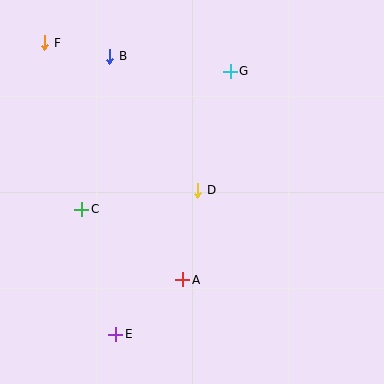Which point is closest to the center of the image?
Point D at (198, 190) is closest to the center.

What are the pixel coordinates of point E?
Point E is at (116, 334).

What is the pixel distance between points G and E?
The distance between G and E is 287 pixels.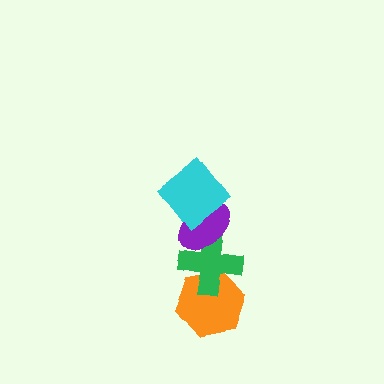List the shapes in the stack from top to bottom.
From top to bottom: the cyan diamond, the purple ellipse, the green cross, the orange hexagon.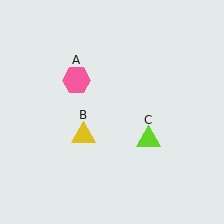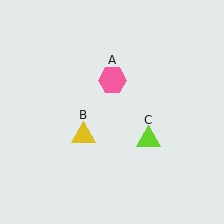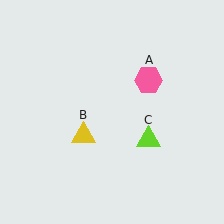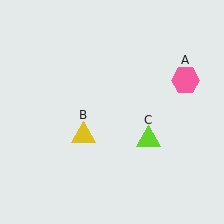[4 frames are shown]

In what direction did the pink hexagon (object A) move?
The pink hexagon (object A) moved right.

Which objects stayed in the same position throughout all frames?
Yellow triangle (object B) and lime triangle (object C) remained stationary.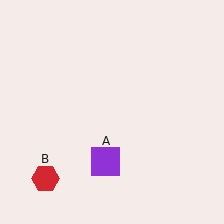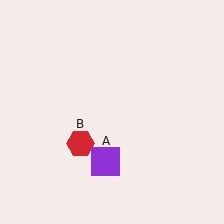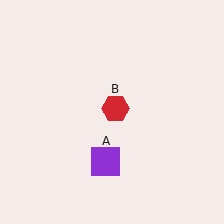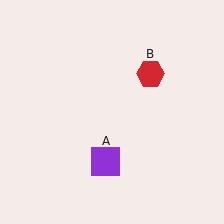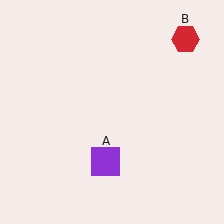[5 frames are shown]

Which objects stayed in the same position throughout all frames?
Purple square (object A) remained stationary.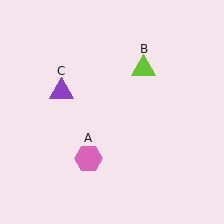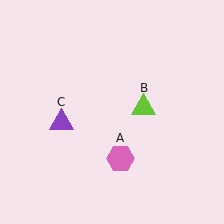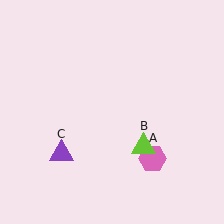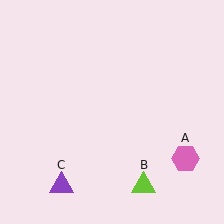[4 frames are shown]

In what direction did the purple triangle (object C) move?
The purple triangle (object C) moved down.